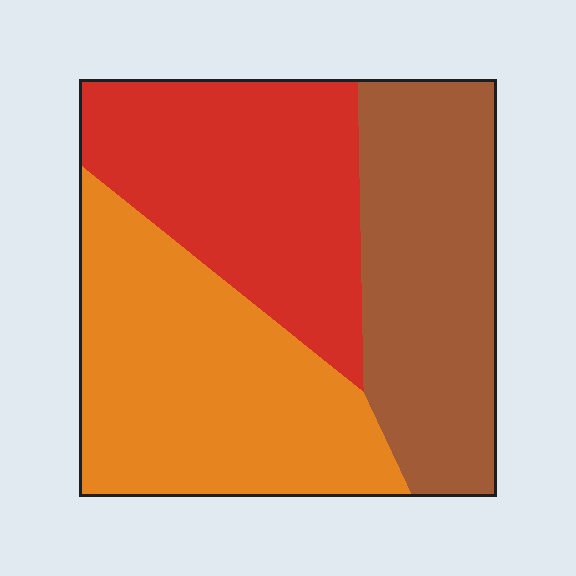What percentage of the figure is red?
Red takes up between a sixth and a third of the figure.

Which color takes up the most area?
Orange, at roughly 35%.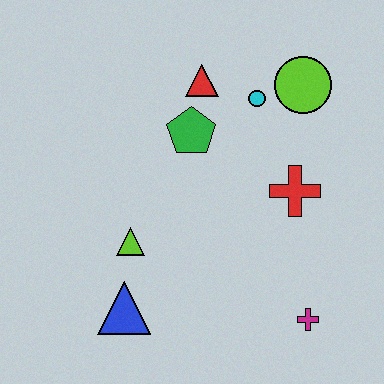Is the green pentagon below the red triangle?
Yes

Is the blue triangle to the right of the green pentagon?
No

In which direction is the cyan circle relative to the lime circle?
The cyan circle is to the left of the lime circle.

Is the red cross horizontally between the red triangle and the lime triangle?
No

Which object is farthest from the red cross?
The blue triangle is farthest from the red cross.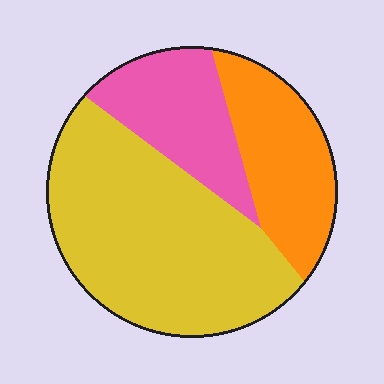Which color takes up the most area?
Yellow, at roughly 55%.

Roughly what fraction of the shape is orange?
Orange takes up about one quarter (1/4) of the shape.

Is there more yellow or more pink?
Yellow.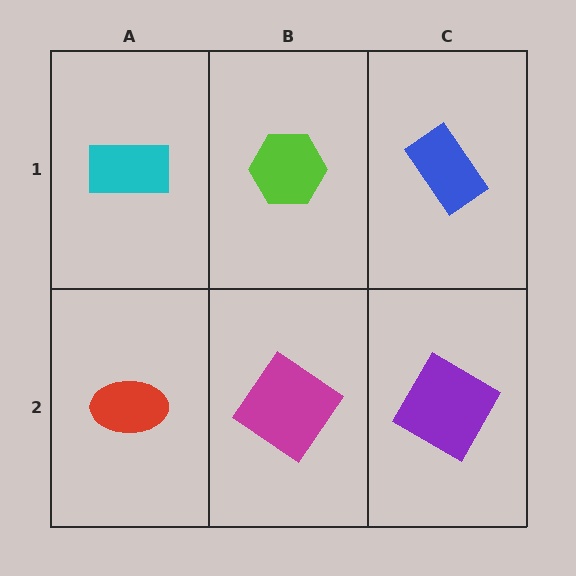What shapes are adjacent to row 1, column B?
A magenta diamond (row 2, column B), a cyan rectangle (row 1, column A), a blue rectangle (row 1, column C).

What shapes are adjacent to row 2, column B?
A lime hexagon (row 1, column B), a red ellipse (row 2, column A), a purple square (row 2, column C).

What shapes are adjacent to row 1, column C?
A purple square (row 2, column C), a lime hexagon (row 1, column B).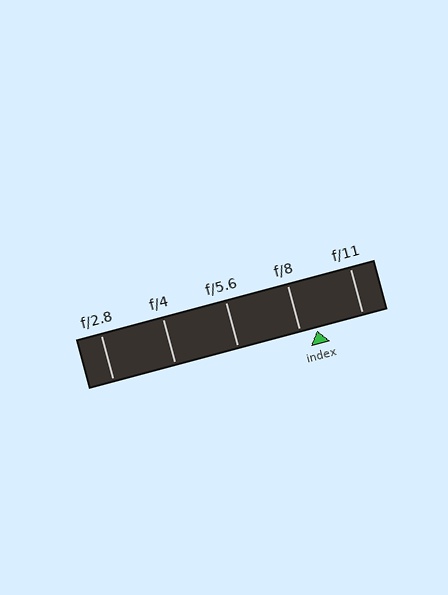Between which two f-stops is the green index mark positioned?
The index mark is between f/8 and f/11.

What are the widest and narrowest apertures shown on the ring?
The widest aperture shown is f/2.8 and the narrowest is f/11.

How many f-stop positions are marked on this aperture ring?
There are 5 f-stop positions marked.